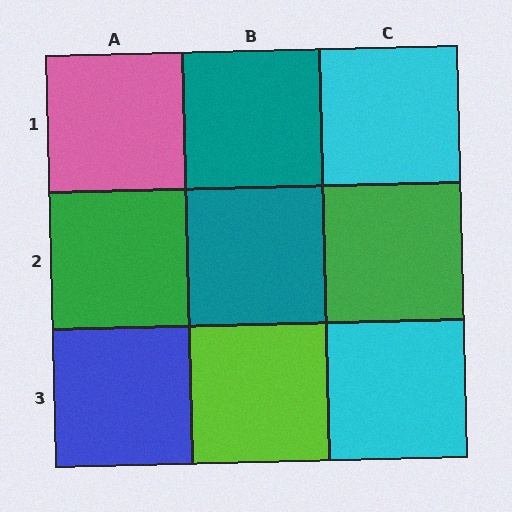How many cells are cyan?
2 cells are cyan.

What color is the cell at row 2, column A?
Green.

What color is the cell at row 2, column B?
Teal.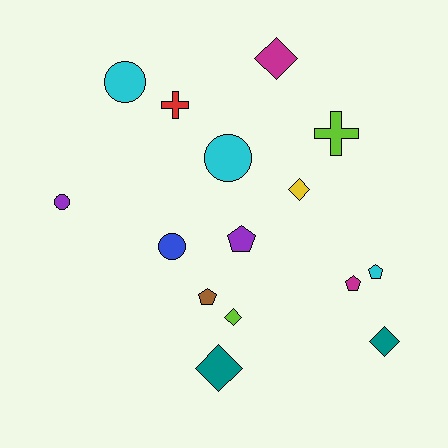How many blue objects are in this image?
There is 1 blue object.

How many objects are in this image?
There are 15 objects.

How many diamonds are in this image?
There are 5 diamonds.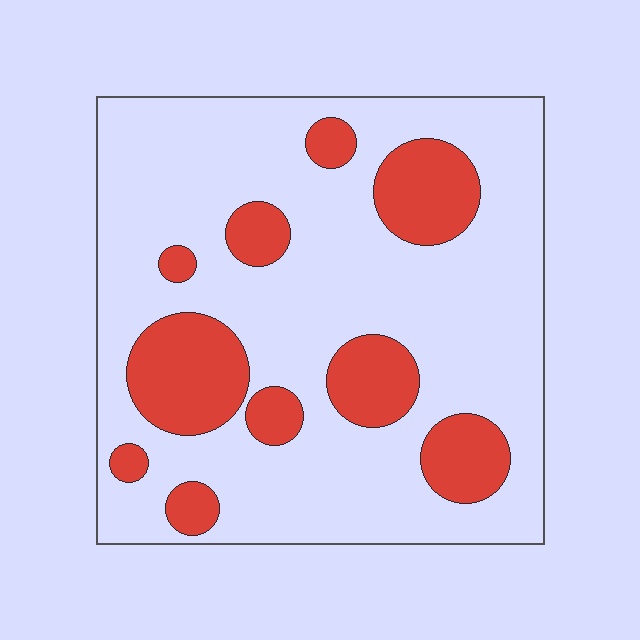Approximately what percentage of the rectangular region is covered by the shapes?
Approximately 25%.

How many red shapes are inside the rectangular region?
10.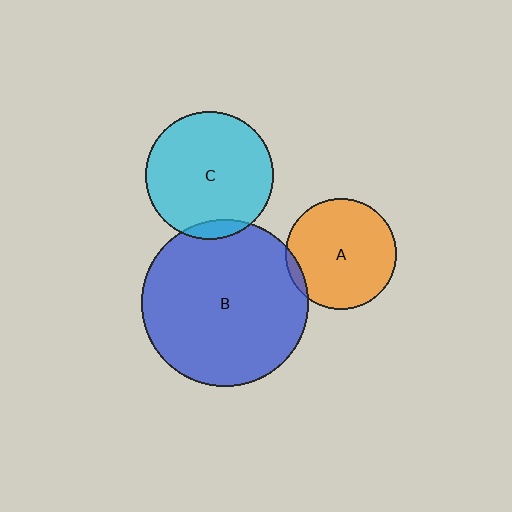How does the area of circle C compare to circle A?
Approximately 1.3 times.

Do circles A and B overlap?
Yes.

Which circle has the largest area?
Circle B (blue).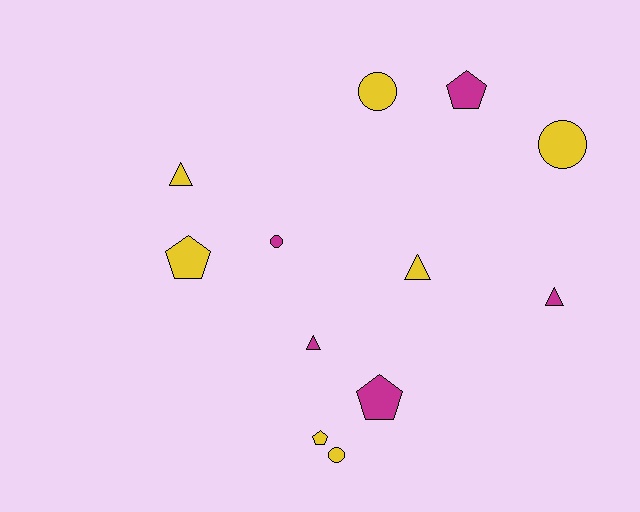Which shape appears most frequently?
Pentagon, with 4 objects.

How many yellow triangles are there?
There are 2 yellow triangles.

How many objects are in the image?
There are 12 objects.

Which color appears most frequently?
Yellow, with 7 objects.